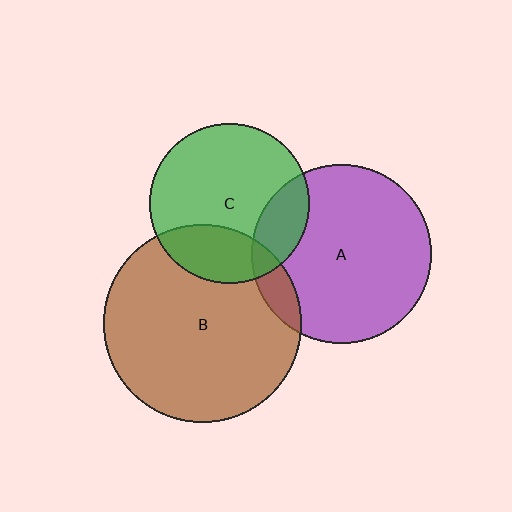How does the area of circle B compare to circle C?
Approximately 1.5 times.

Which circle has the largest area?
Circle B (brown).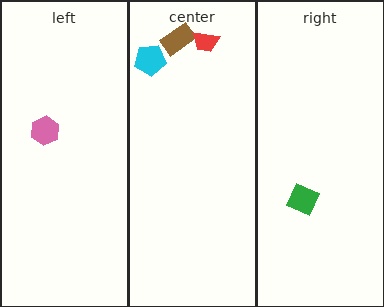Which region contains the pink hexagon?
The left region.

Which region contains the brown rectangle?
The center region.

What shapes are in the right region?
The green diamond.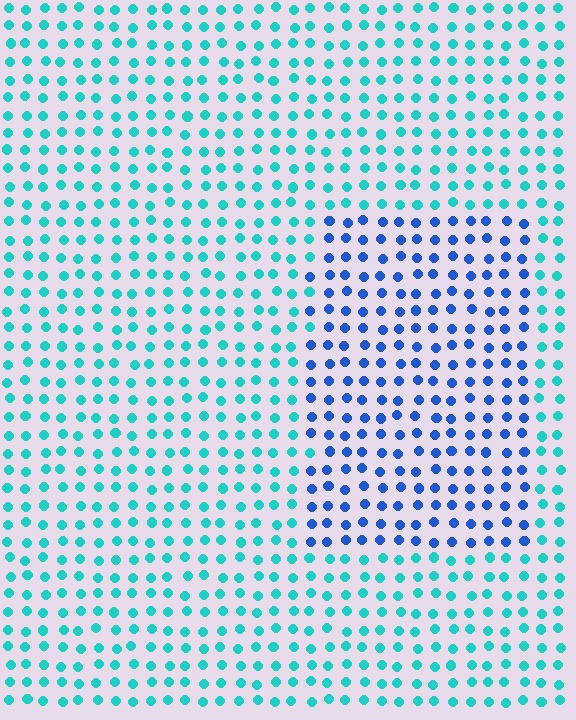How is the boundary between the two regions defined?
The boundary is defined purely by a slight shift in hue (about 44 degrees). Spacing, size, and orientation are identical on both sides.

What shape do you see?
I see a rectangle.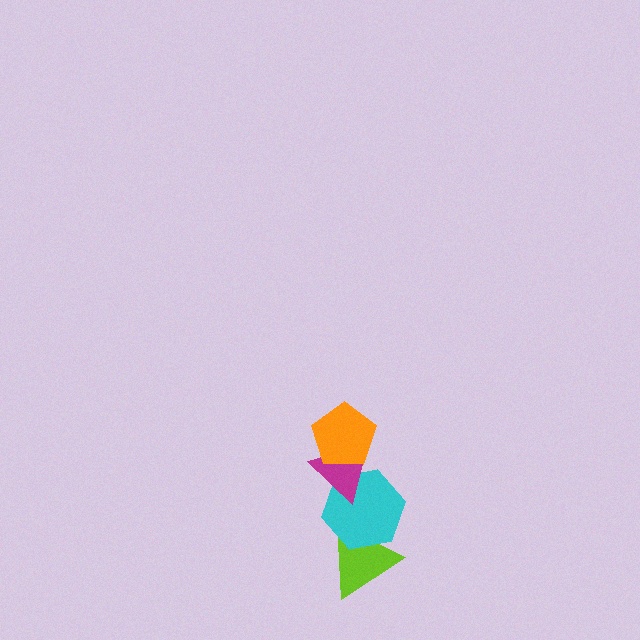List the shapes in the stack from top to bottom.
From top to bottom: the orange pentagon, the magenta triangle, the cyan hexagon, the lime triangle.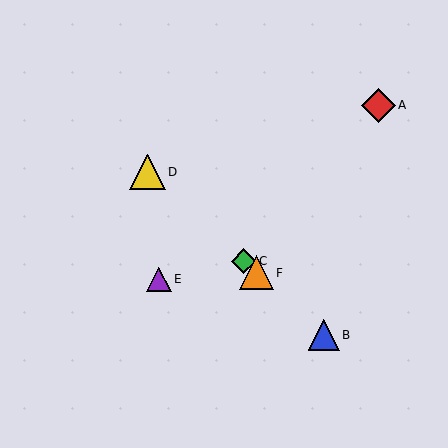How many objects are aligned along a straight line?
4 objects (B, C, D, F) are aligned along a straight line.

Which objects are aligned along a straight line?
Objects B, C, D, F are aligned along a straight line.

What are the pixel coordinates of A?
Object A is at (378, 105).